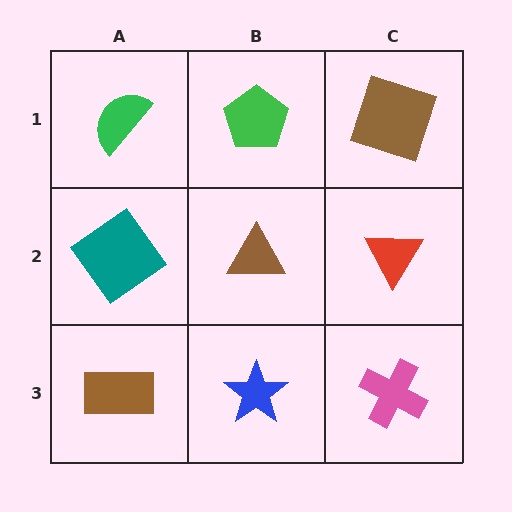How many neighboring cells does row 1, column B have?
3.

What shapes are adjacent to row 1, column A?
A teal diamond (row 2, column A), a green pentagon (row 1, column B).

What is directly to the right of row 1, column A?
A green pentagon.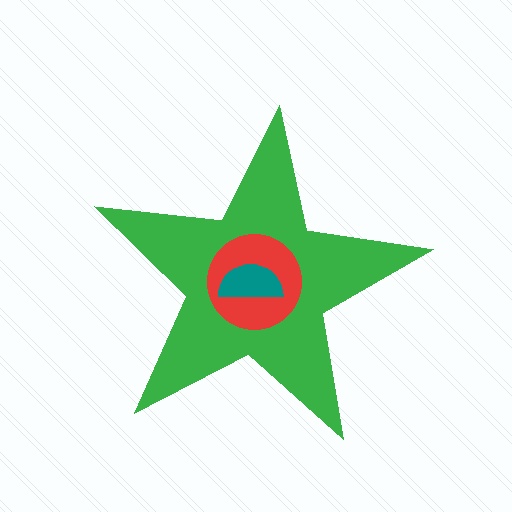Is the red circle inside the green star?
Yes.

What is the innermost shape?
The teal semicircle.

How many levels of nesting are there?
3.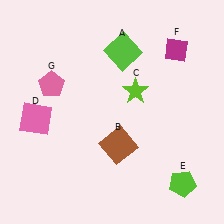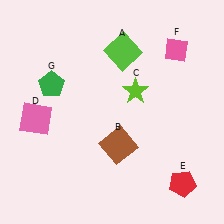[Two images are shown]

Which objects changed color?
E changed from lime to red. F changed from magenta to pink. G changed from pink to green.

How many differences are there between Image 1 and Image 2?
There are 3 differences between the two images.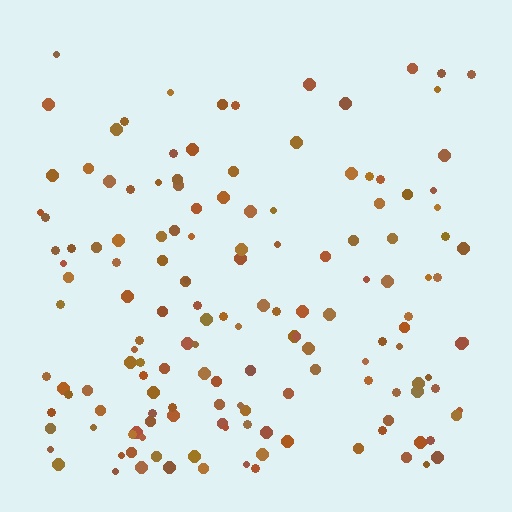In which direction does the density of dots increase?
From top to bottom, with the bottom side densest.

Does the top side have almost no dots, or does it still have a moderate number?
Still a moderate number, just noticeably fewer than the bottom.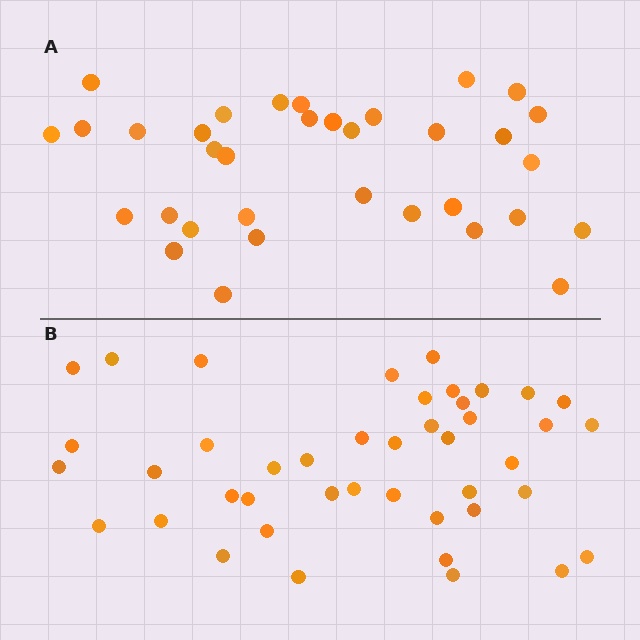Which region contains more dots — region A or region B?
Region B (the bottom region) has more dots.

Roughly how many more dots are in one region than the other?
Region B has roughly 8 or so more dots than region A.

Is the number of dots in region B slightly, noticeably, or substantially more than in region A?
Region B has noticeably more, but not dramatically so. The ratio is roughly 1.3 to 1.